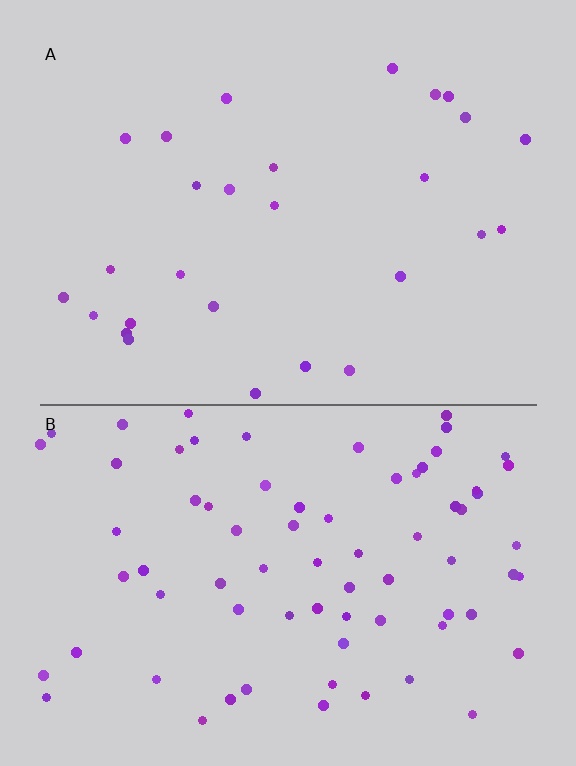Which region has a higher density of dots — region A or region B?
B (the bottom).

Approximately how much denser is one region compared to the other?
Approximately 2.7× — region B over region A.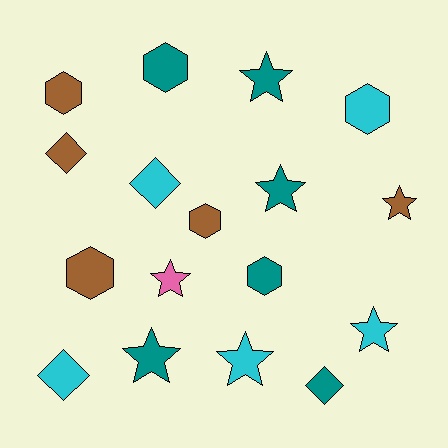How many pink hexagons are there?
There are no pink hexagons.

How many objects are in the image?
There are 17 objects.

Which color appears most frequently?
Teal, with 6 objects.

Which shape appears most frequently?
Star, with 7 objects.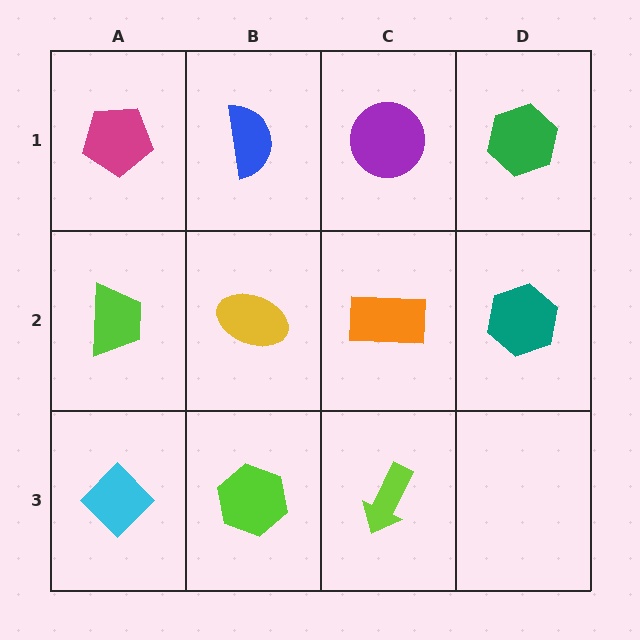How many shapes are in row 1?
4 shapes.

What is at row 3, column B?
A lime hexagon.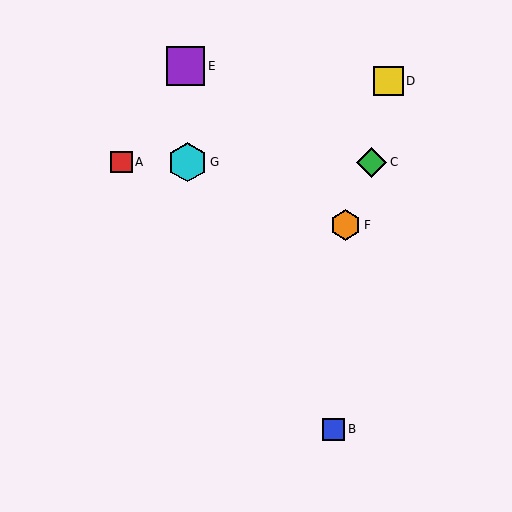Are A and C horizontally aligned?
Yes, both are at y≈162.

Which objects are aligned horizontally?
Objects A, C, G are aligned horizontally.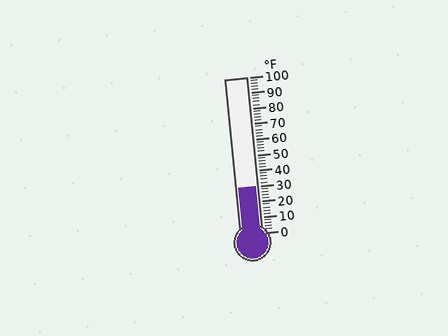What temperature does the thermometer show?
The thermometer shows approximately 30°F.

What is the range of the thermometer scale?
The thermometer scale ranges from 0°F to 100°F.